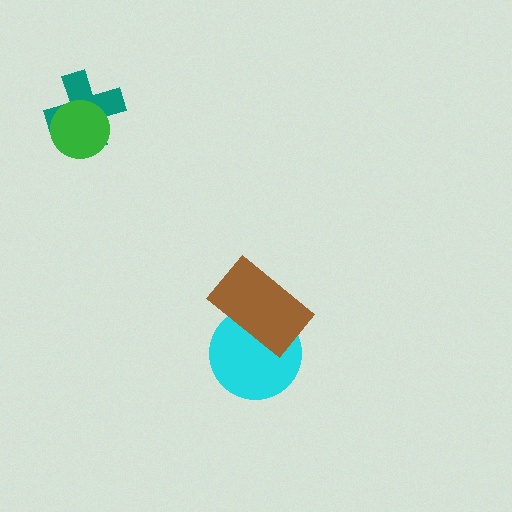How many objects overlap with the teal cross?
1 object overlaps with the teal cross.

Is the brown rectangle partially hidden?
No, no other shape covers it.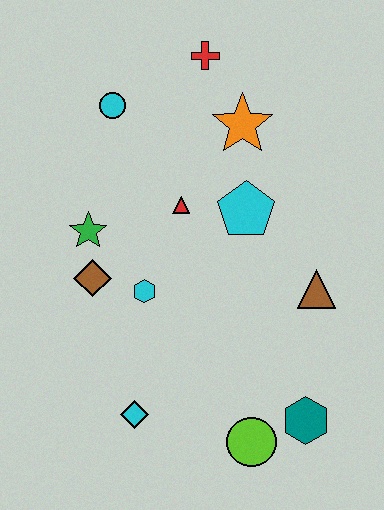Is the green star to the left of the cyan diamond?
Yes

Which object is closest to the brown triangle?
The cyan pentagon is closest to the brown triangle.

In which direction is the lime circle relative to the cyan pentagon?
The lime circle is below the cyan pentagon.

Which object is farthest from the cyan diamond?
The red cross is farthest from the cyan diamond.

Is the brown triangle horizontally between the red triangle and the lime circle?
No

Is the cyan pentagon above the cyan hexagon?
Yes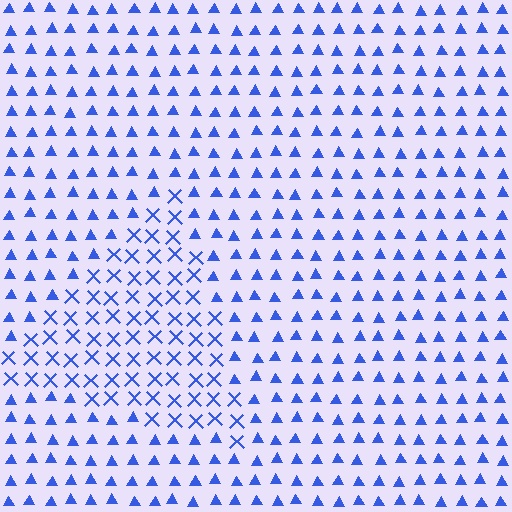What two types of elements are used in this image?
The image uses X marks inside the triangle region and triangles outside it.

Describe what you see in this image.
The image is filled with small blue elements arranged in a uniform grid. A triangle-shaped region contains X marks, while the surrounding area contains triangles. The boundary is defined purely by the change in element shape.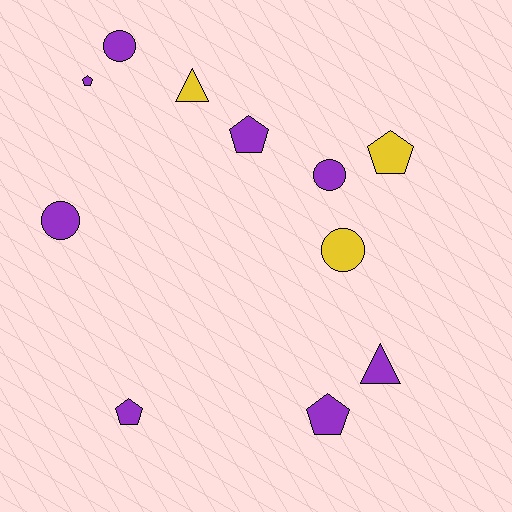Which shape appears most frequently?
Pentagon, with 5 objects.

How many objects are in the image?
There are 11 objects.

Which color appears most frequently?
Purple, with 8 objects.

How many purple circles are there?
There are 3 purple circles.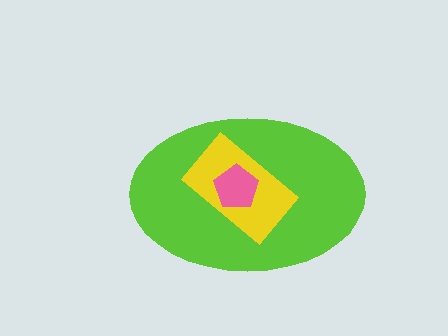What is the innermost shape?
The pink pentagon.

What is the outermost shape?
The lime ellipse.